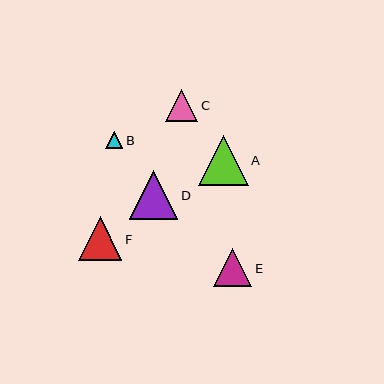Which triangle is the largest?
Triangle A is the largest with a size of approximately 50 pixels.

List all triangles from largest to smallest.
From largest to smallest: A, D, F, E, C, B.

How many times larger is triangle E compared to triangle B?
Triangle E is approximately 2.2 times the size of triangle B.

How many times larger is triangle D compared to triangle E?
Triangle D is approximately 1.3 times the size of triangle E.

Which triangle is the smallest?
Triangle B is the smallest with a size of approximately 17 pixels.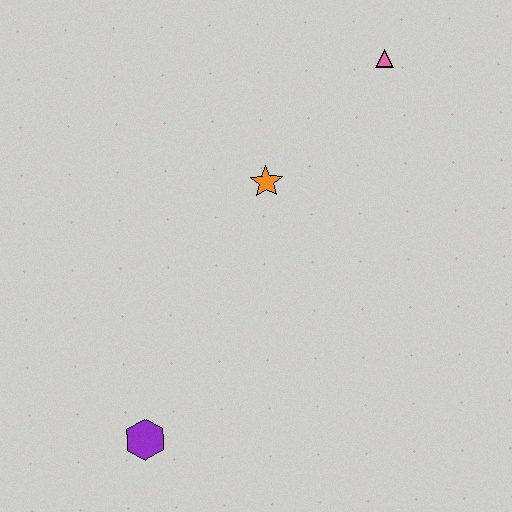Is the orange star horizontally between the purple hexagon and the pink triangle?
Yes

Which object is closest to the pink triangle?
The orange star is closest to the pink triangle.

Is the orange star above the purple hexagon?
Yes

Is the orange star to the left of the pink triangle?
Yes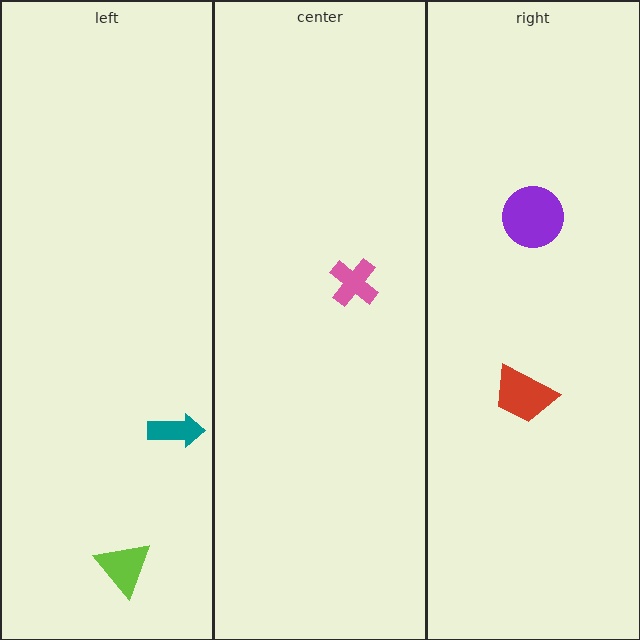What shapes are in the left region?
The teal arrow, the lime triangle.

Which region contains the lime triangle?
The left region.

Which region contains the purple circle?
The right region.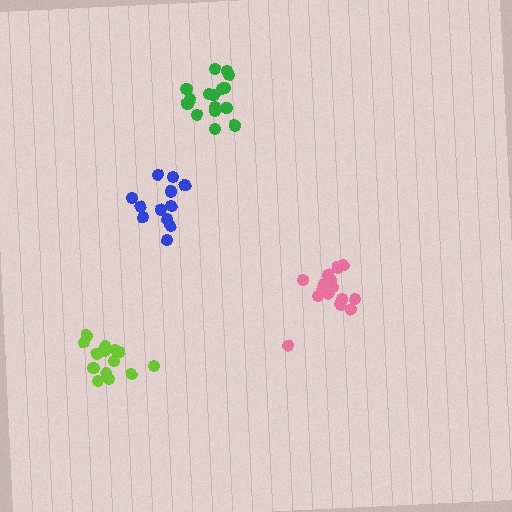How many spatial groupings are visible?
There are 4 spatial groupings.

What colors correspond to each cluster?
The clusters are colored: pink, green, blue, lime.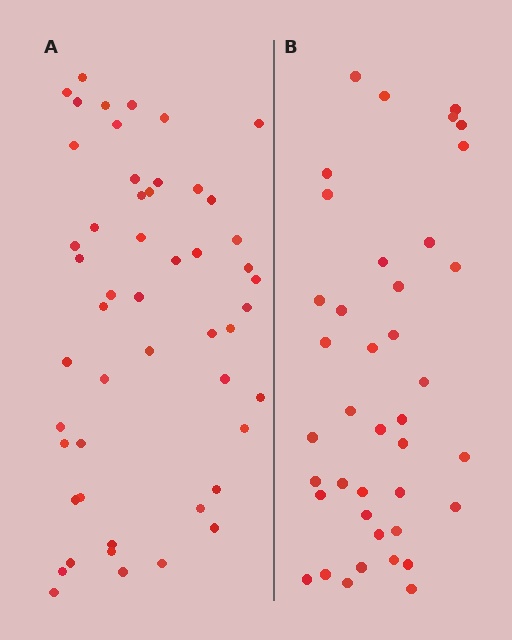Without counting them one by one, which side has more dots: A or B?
Region A (the left region) has more dots.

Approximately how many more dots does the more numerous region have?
Region A has roughly 12 or so more dots than region B.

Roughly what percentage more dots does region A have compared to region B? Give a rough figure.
About 30% more.